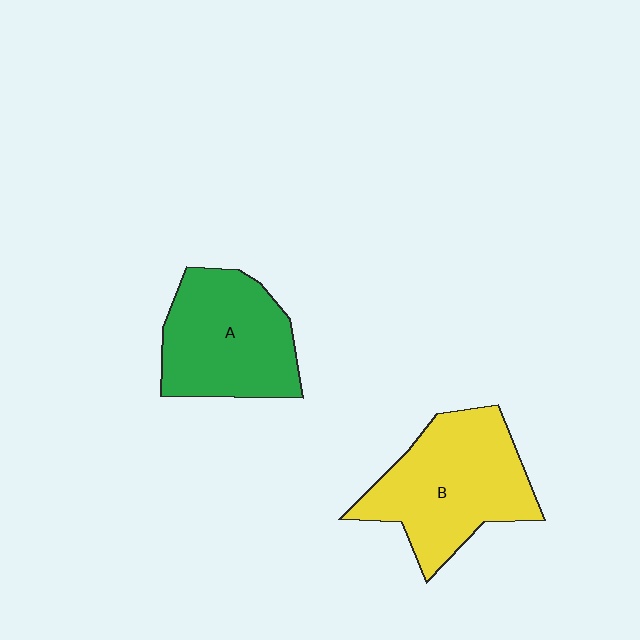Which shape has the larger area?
Shape B (yellow).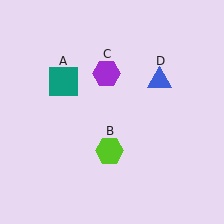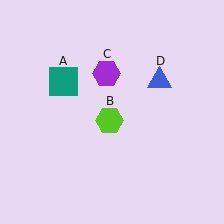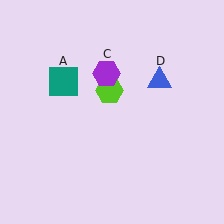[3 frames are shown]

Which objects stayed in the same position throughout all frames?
Teal square (object A) and purple hexagon (object C) and blue triangle (object D) remained stationary.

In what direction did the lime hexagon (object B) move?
The lime hexagon (object B) moved up.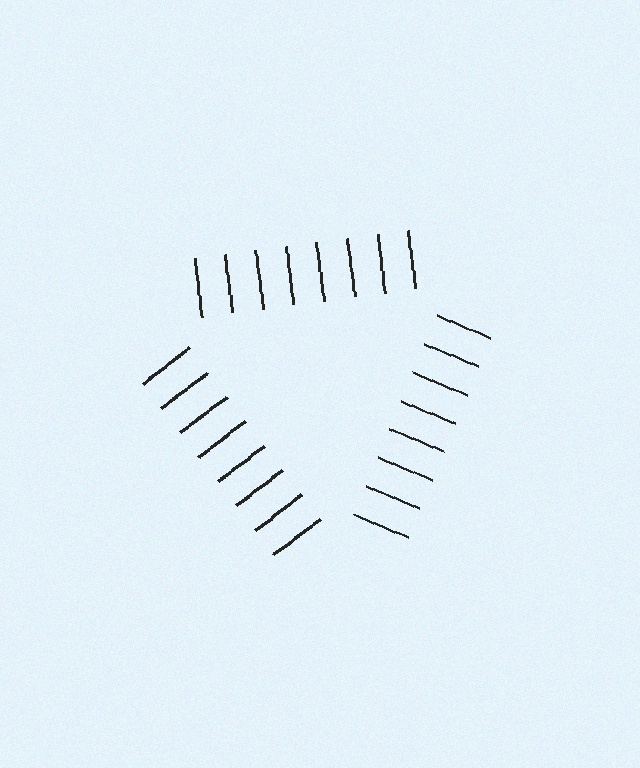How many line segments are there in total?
24 — 8 along each of the 3 edges.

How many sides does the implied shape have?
3 sides — the line-ends trace a triangle.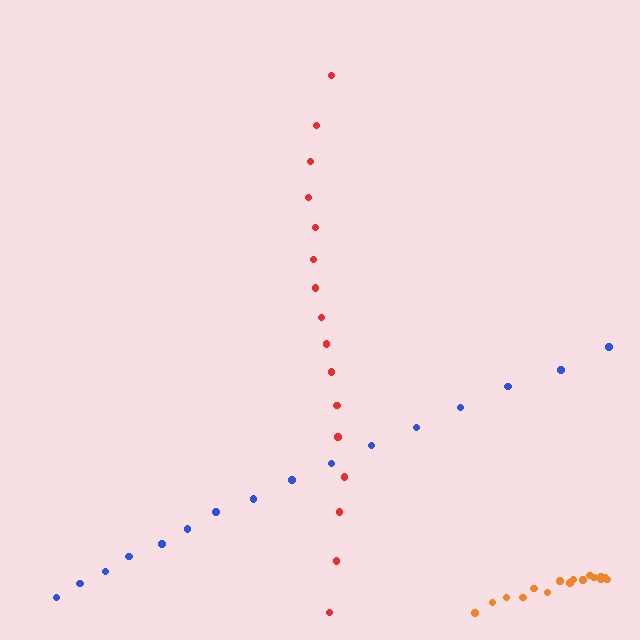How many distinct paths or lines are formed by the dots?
There are 3 distinct paths.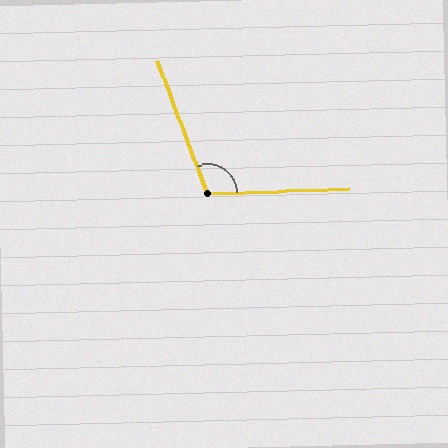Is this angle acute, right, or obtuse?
It is obtuse.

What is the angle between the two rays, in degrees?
Approximately 109 degrees.